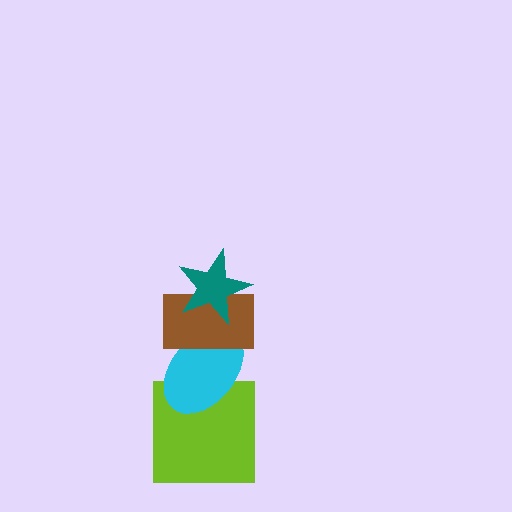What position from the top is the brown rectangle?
The brown rectangle is 2nd from the top.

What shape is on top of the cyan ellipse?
The brown rectangle is on top of the cyan ellipse.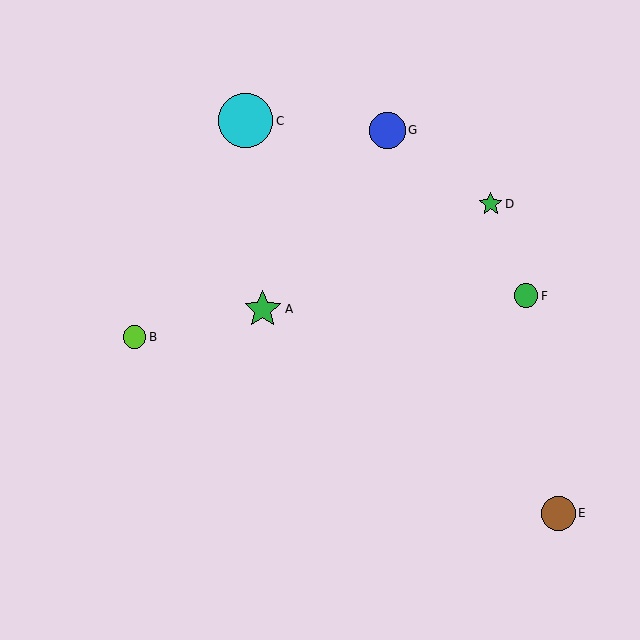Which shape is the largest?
The cyan circle (labeled C) is the largest.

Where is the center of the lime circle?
The center of the lime circle is at (135, 337).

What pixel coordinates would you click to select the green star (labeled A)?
Click at (263, 309) to select the green star A.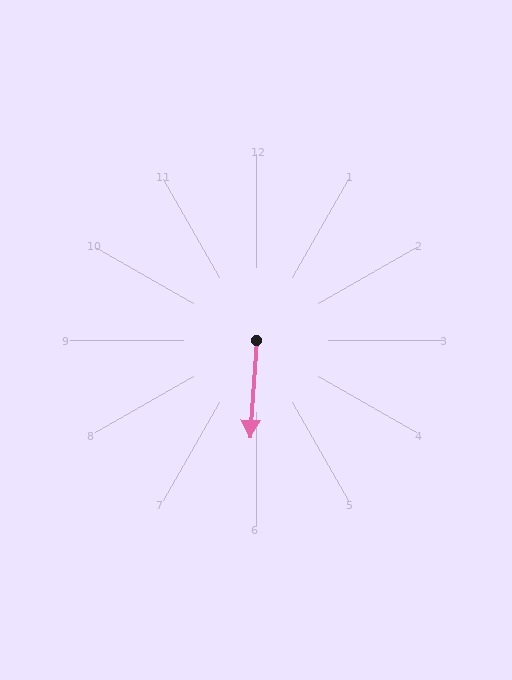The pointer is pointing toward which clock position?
Roughly 6 o'clock.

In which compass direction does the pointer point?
South.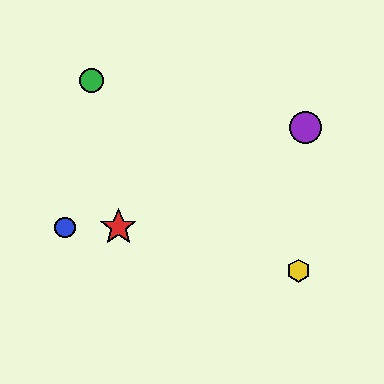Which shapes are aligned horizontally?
The red star, the blue circle are aligned horizontally.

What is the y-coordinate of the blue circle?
The blue circle is at y≈227.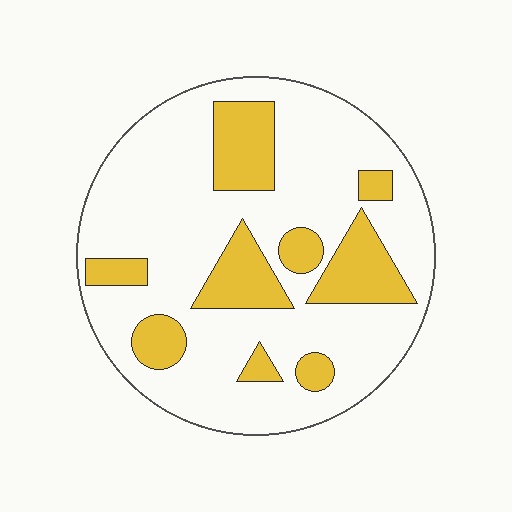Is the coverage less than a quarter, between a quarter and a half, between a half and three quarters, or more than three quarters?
Less than a quarter.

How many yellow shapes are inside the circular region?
9.